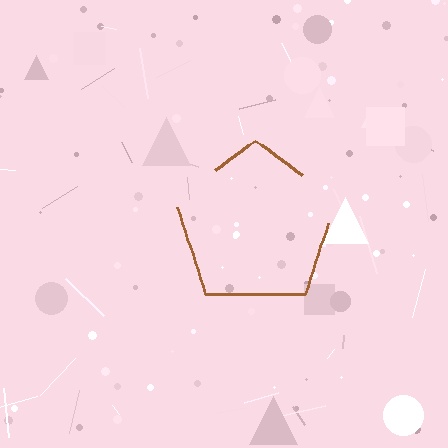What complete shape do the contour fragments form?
The contour fragments form a pentagon.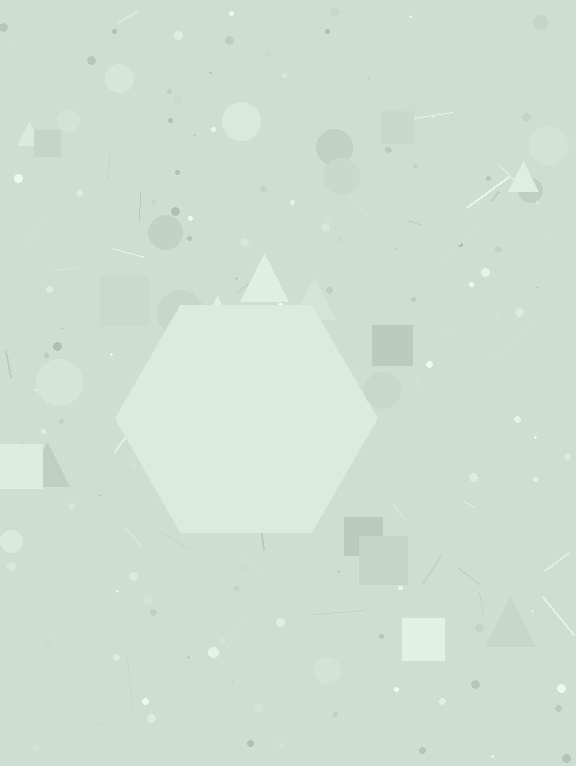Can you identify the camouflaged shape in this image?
The camouflaged shape is a hexagon.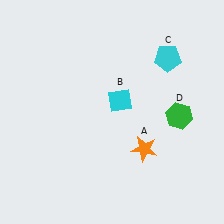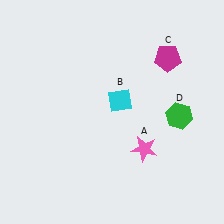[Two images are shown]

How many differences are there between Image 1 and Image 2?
There are 2 differences between the two images.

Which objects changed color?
A changed from orange to pink. C changed from cyan to magenta.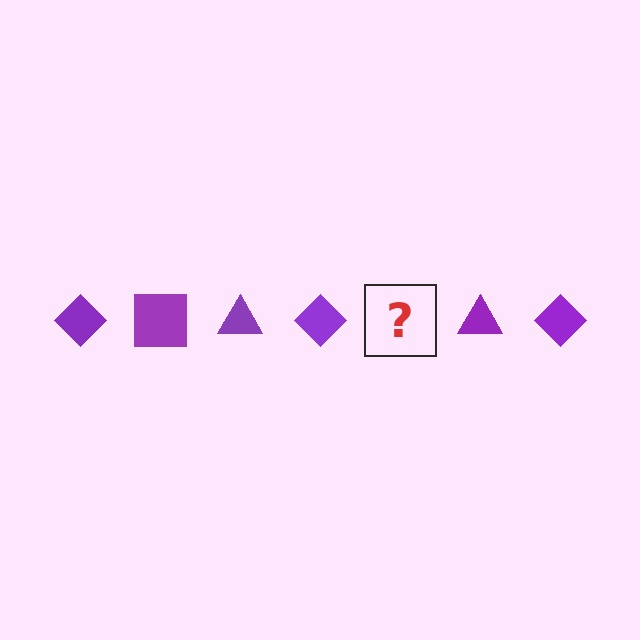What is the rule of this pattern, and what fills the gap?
The rule is that the pattern cycles through diamond, square, triangle shapes in purple. The gap should be filled with a purple square.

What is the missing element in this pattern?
The missing element is a purple square.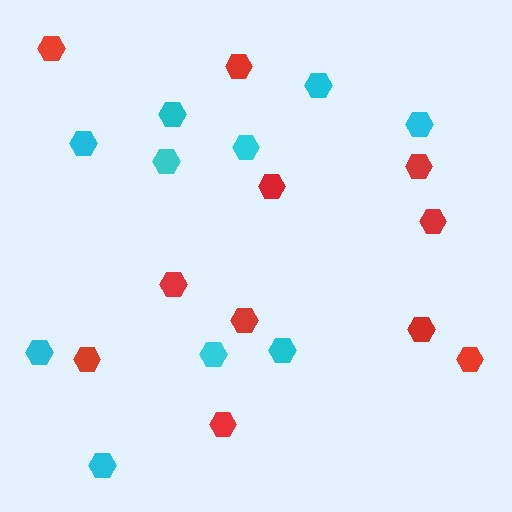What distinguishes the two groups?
There are 2 groups: one group of red hexagons (11) and one group of cyan hexagons (10).